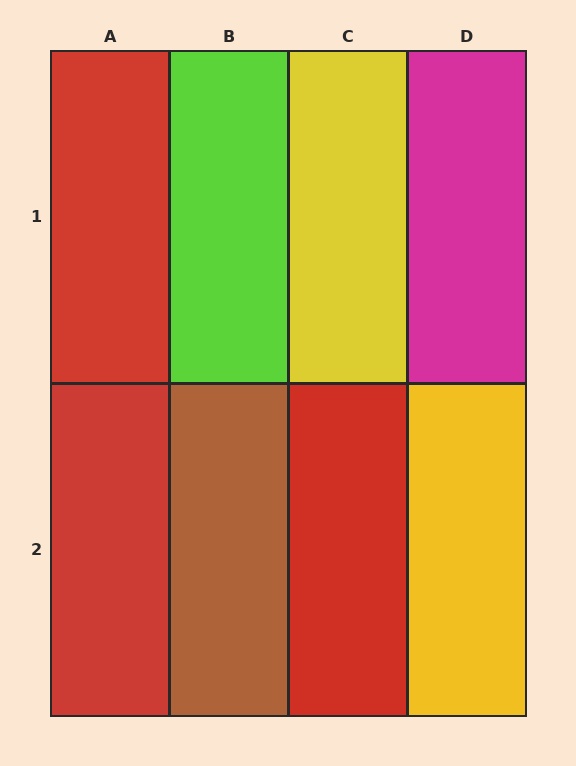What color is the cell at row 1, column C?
Yellow.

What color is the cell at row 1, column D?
Magenta.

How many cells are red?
3 cells are red.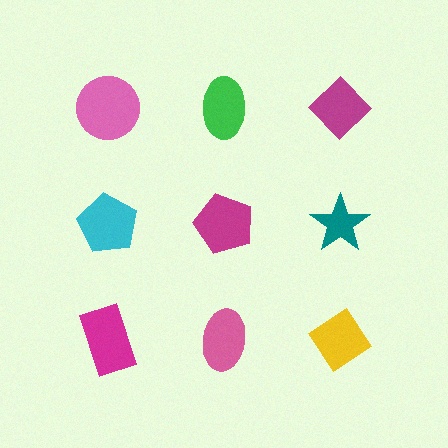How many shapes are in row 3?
3 shapes.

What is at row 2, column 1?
A cyan pentagon.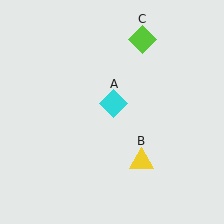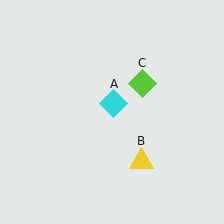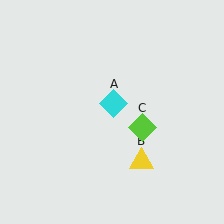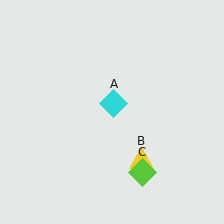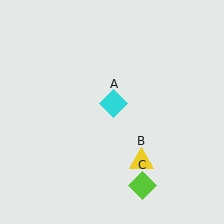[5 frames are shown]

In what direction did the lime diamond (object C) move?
The lime diamond (object C) moved down.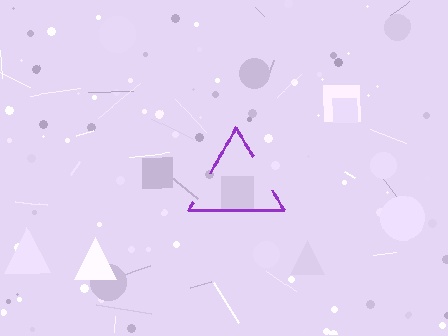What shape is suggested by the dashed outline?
The dashed outline suggests a triangle.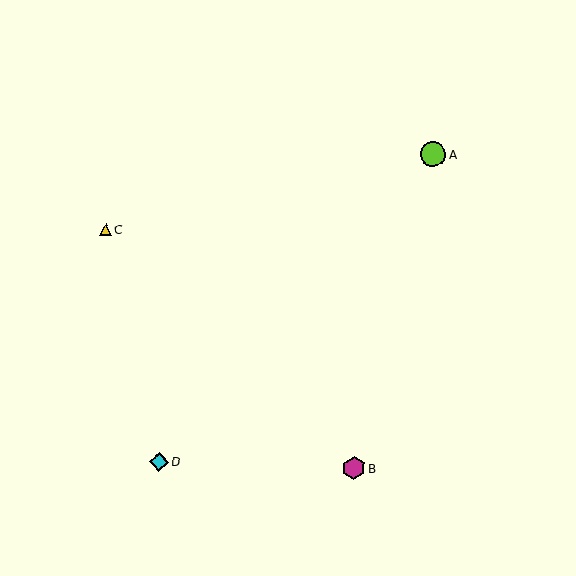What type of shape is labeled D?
Shape D is a cyan diamond.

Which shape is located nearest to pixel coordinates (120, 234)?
The yellow triangle (labeled C) at (106, 230) is nearest to that location.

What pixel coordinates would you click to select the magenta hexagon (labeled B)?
Click at (354, 468) to select the magenta hexagon B.